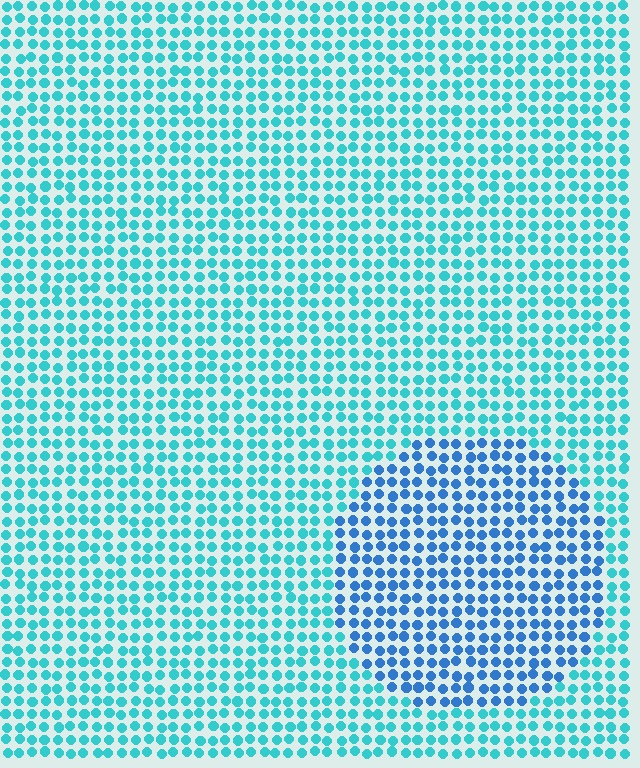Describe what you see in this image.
The image is filled with small cyan elements in a uniform arrangement. A circle-shaped region is visible where the elements are tinted to a slightly different hue, forming a subtle color boundary.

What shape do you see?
I see a circle.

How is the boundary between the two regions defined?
The boundary is defined purely by a slight shift in hue (about 33 degrees). Spacing, size, and orientation are identical on both sides.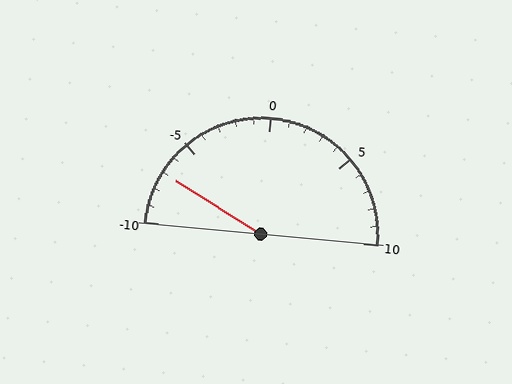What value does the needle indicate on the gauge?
The needle indicates approximately -7.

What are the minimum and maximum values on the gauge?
The gauge ranges from -10 to 10.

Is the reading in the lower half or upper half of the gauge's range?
The reading is in the lower half of the range (-10 to 10).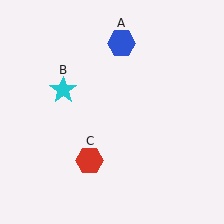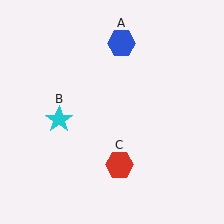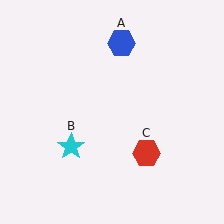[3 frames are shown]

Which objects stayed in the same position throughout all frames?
Blue hexagon (object A) remained stationary.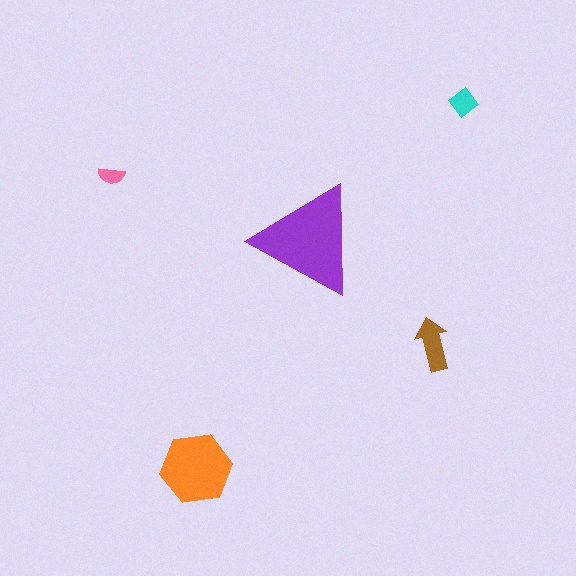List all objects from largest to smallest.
The purple triangle, the orange hexagon, the brown arrow, the cyan diamond, the pink semicircle.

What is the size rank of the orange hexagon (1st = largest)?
2nd.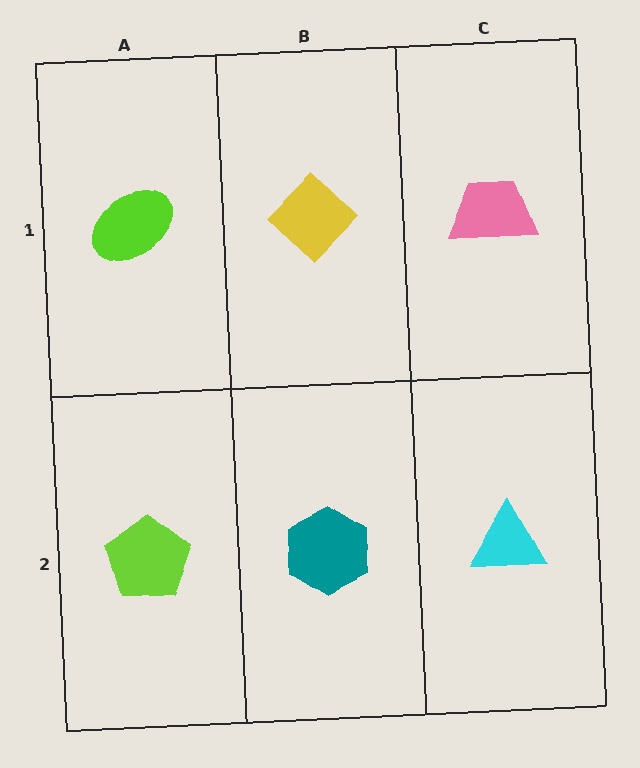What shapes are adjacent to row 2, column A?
A lime ellipse (row 1, column A), a teal hexagon (row 2, column B).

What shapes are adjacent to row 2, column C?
A pink trapezoid (row 1, column C), a teal hexagon (row 2, column B).